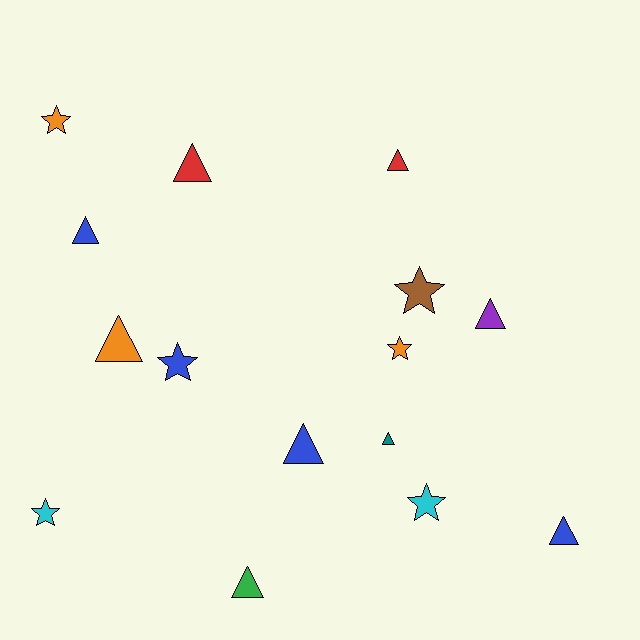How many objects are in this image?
There are 15 objects.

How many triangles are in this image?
There are 9 triangles.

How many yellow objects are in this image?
There are no yellow objects.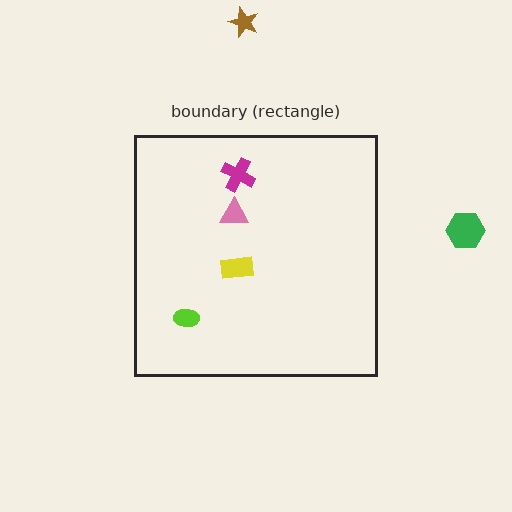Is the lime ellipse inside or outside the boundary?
Inside.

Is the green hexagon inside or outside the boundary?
Outside.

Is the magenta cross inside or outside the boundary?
Inside.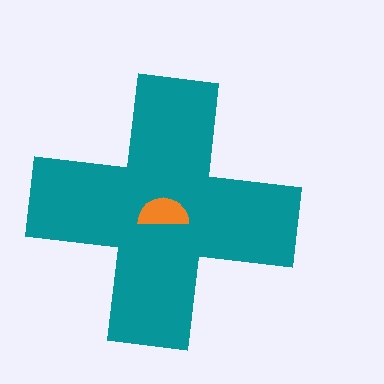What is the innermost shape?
The orange semicircle.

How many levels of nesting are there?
2.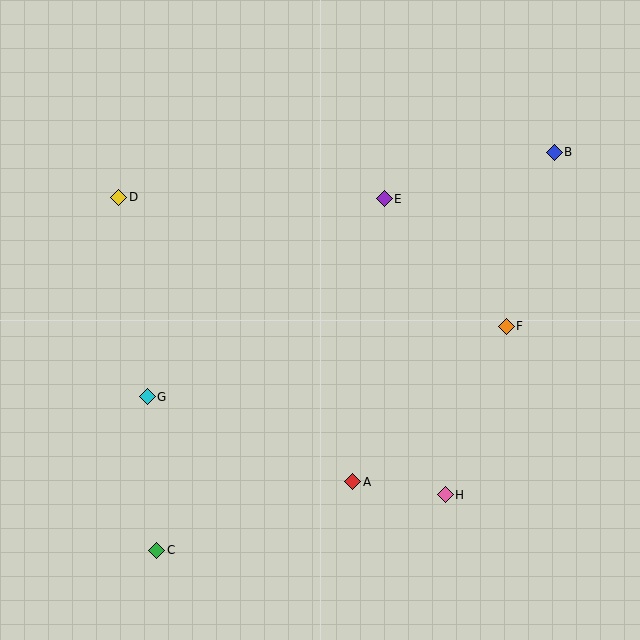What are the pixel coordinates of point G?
Point G is at (147, 397).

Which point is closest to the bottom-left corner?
Point C is closest to the bottom-left corner.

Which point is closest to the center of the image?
Point E at (384, 199) is closest to the center.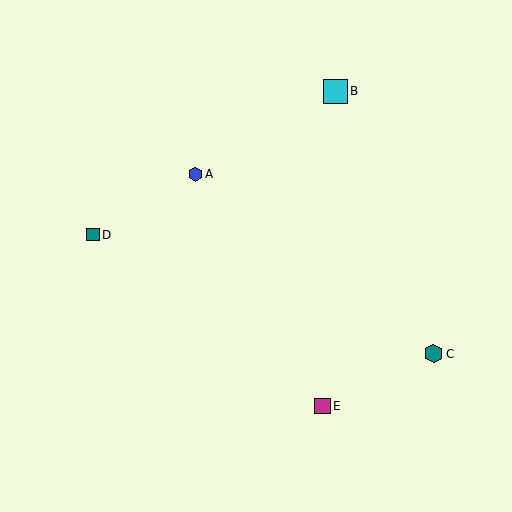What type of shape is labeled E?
Shape E is a magenta square.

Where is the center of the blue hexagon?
The center of the blue hexagon is at (195, 174).